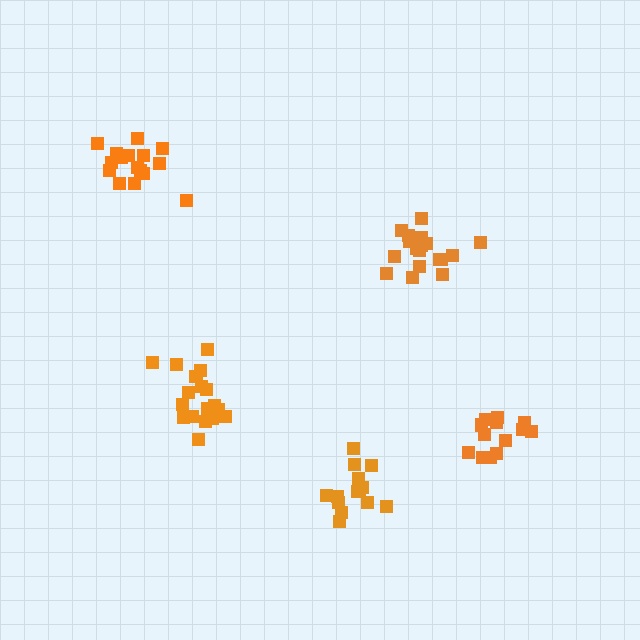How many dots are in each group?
Group 1: 13 dots, Group 2: 18 dots, Group 3: 17 dots, Group 4: 14 dots, Group 5: 19 dots (81 total).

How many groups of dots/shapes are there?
There are 5 groups.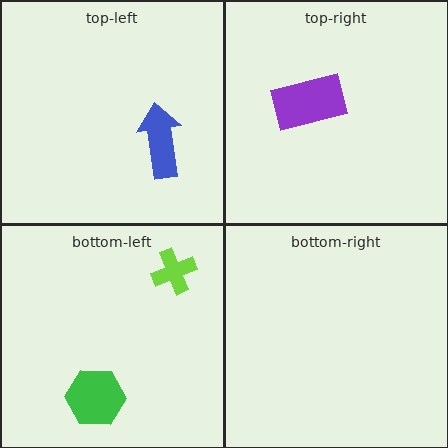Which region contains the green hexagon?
The bottom-left region.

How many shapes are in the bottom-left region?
2.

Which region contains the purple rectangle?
The top-right region.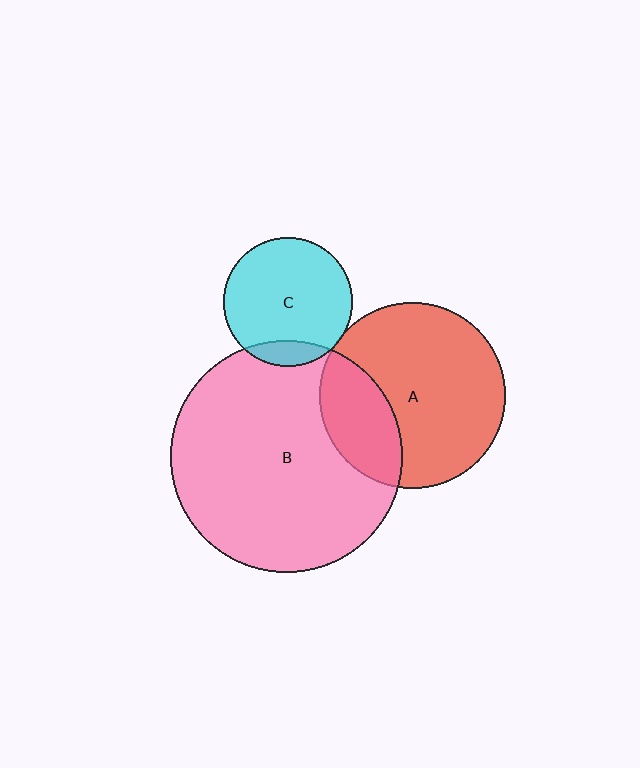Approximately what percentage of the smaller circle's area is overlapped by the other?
Approximately 5%.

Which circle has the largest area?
Circle B (pink).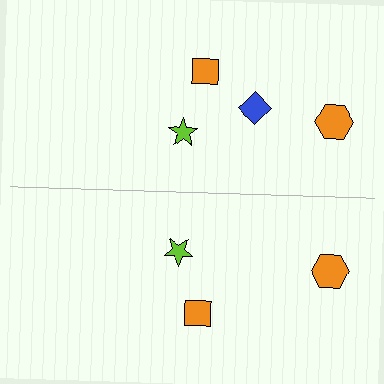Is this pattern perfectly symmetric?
No, the pattern is not perfectly symmetric. A blue diamond is missing from the bottom side.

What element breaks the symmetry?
A blue diamond is missing from the bottom side.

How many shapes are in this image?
There are 7 shapes in this image.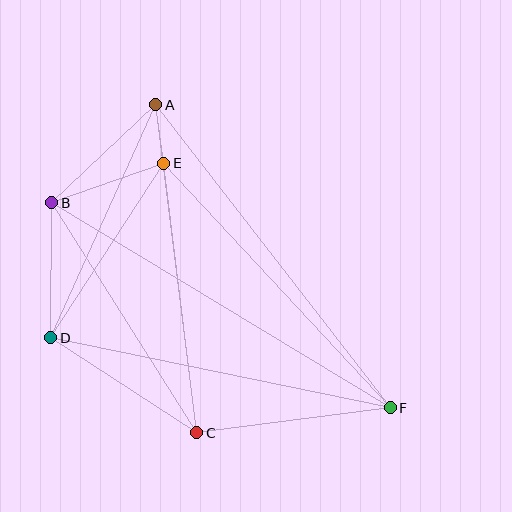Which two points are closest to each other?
Points A and E are closest to each other.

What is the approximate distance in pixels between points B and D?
The distance between B and D is approximately 135 pixels.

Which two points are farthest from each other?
Points B and F are farthest from each other.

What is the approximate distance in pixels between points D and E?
The distance between D and E is approximately 208 pixels.